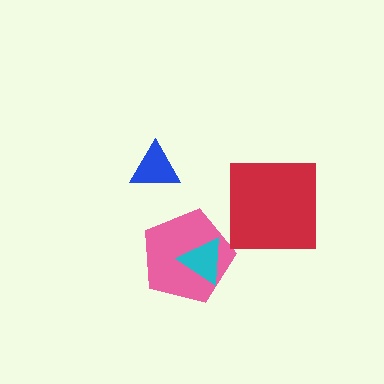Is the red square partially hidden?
No, no other shape covers it.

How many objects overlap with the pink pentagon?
1 object overlaps with the pink pentagon.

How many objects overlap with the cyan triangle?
1 object overlaps with the cyan triangle.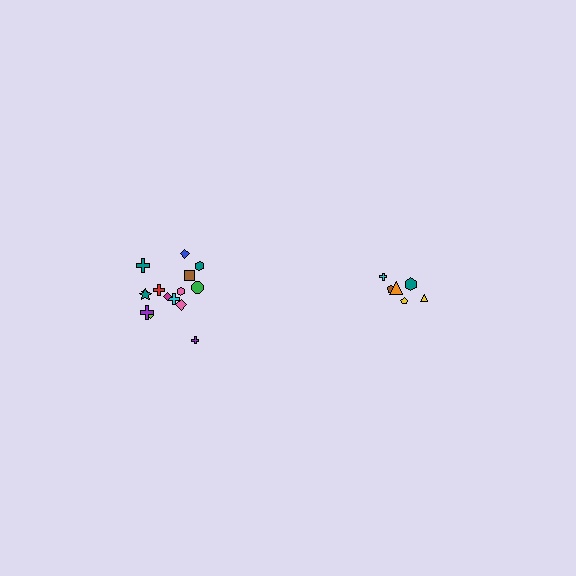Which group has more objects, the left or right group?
The left group.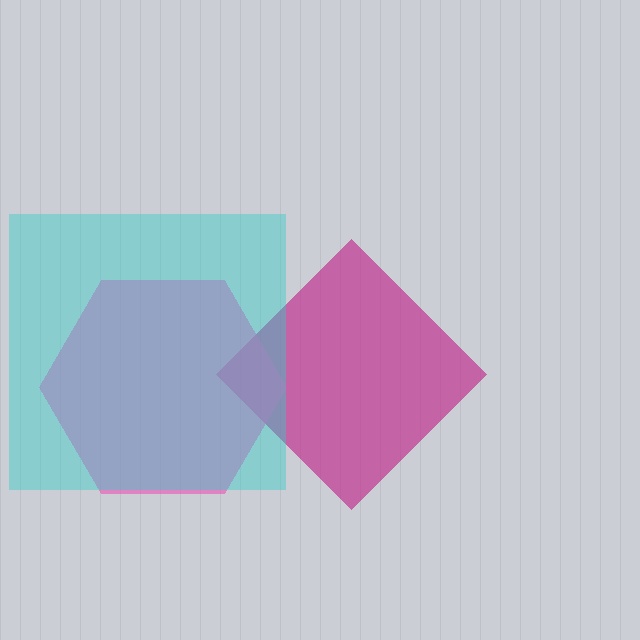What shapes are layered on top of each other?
The layered shapes are: a magenta diamond, a pink hexagon, a cyan square.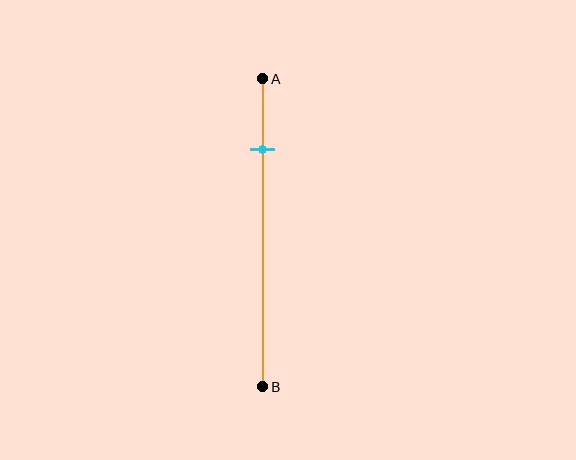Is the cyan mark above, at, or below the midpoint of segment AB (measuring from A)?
The cyan mark is above the midpoint of segment AB.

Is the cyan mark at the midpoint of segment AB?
No, the mark is at about 25% from A, not at the 50% midpoint.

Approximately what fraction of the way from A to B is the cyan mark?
The cyan mark is approximately 25% of the way from A to B.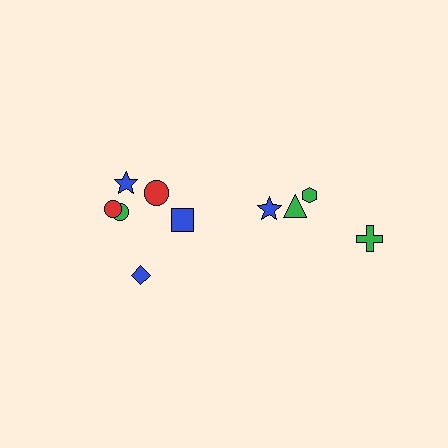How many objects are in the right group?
There are 4 objects.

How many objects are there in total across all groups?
There are 10 objects.